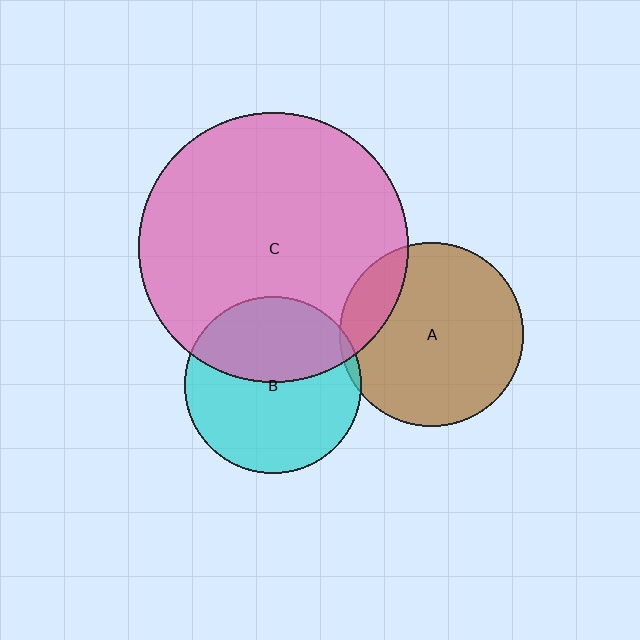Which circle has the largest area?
Circle C (pink).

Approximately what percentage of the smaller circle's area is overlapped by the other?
Approximately 40%.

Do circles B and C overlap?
Yes.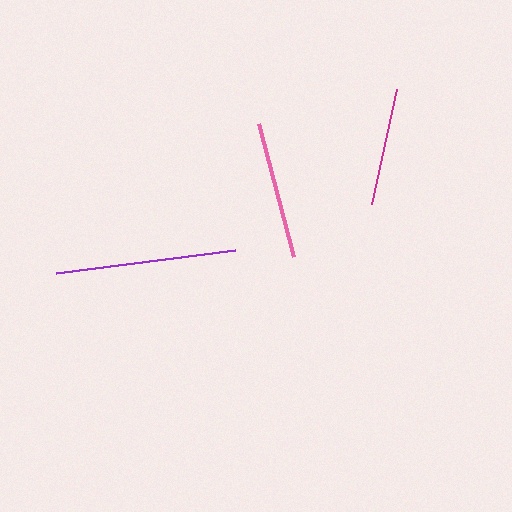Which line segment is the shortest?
The magenta line is the shortest at approximately 117 pixels.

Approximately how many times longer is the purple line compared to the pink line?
The purple line is approximately 1.3 times the length of the pink line.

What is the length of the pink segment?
The pink segment is approximately 138 pixels long.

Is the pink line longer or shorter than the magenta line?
The pink line is longer than the magenta line.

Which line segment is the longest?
The purple line is the longest at approximately 180 pixels.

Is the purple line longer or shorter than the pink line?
The purple line is longer than the pink line.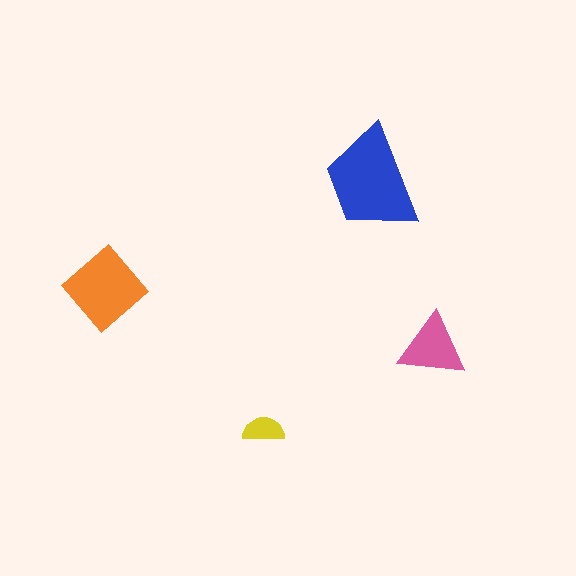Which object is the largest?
The blue trapezoid.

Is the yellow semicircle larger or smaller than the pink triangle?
Smaller.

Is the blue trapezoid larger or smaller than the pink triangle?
Larger.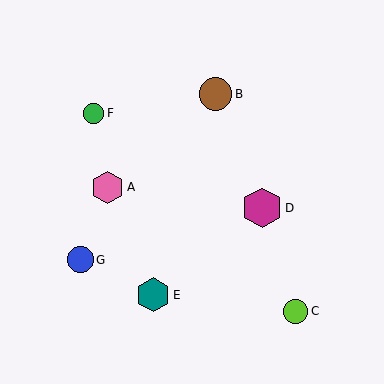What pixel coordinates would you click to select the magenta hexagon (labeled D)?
Click at (262, 208) to select the magenta hexagon D.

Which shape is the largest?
The magenta hexagon (labeled D) is the largest.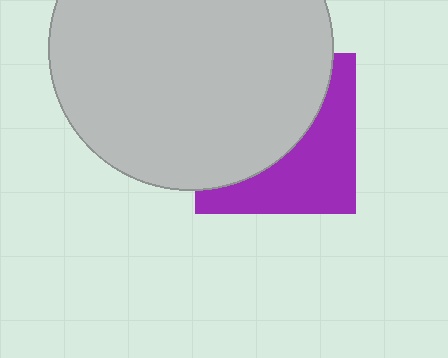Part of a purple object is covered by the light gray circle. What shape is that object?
It is a square.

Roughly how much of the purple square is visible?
A small part of it is visible (roughly 43%).